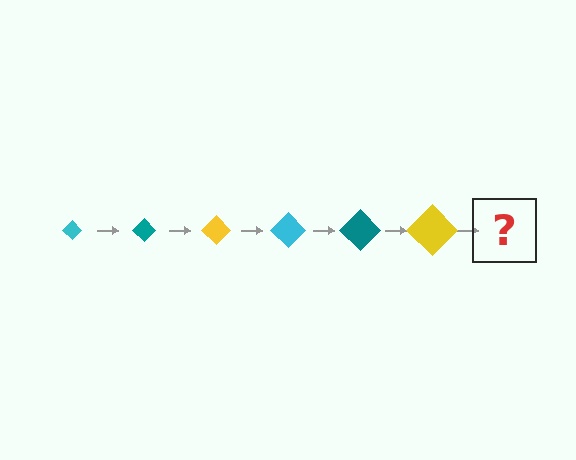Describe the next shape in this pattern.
It should be a cyan diamond, larger than the previous one.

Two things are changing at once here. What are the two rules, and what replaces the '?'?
The two rules are that the diamond grows larger each step and the color cycles through cyan, teal, and yellow. The '?' should be a cyan diamond, larger than the previous one.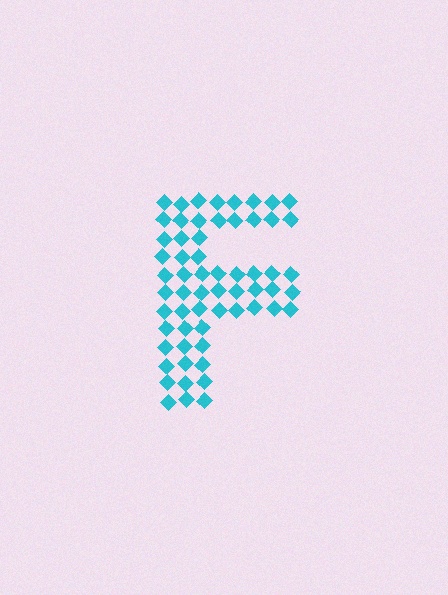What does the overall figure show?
The overall figure shows the letter F.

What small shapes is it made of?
It is made of small diamonds.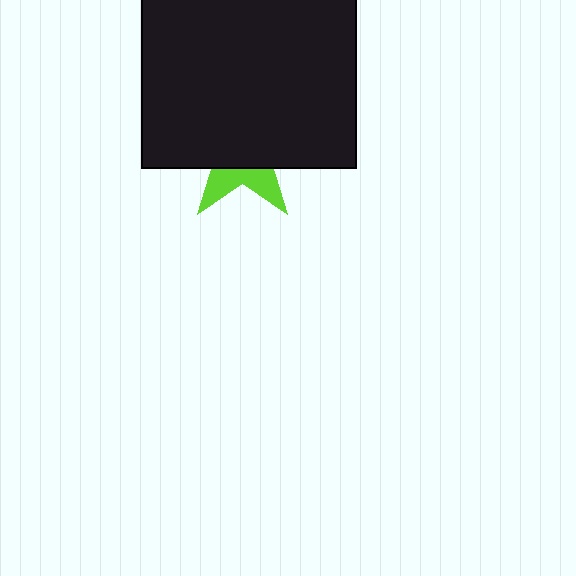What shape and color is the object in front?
The object in front is a black square.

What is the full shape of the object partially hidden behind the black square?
The partially hidden object is a lime star.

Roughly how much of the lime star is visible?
A small part of it is visible (roughly 30%).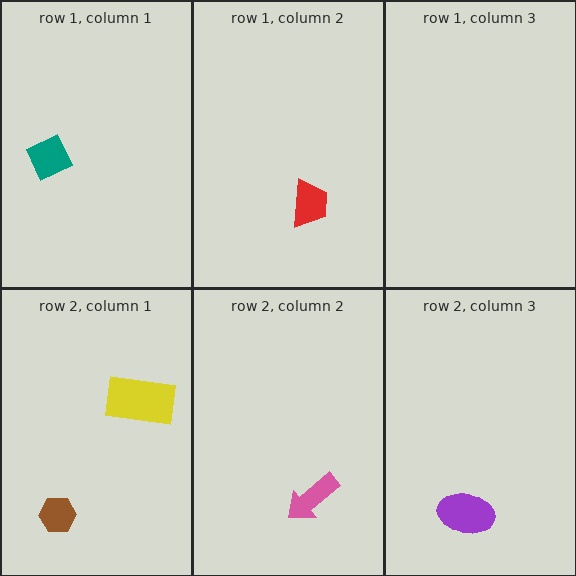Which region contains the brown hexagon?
The row 2, column 1 region.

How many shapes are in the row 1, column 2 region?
1.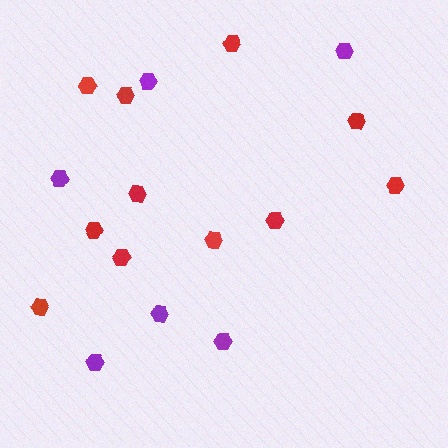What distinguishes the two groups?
There are 2 groups: one group of purple hexagons (6) and one group of red hexagons (11).